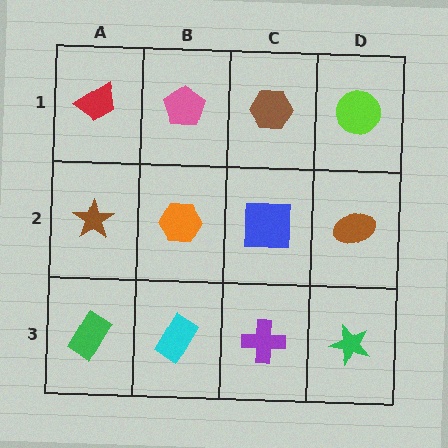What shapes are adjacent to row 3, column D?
A brown ellipse (row 2, column D), a purple cross (row 3, column C).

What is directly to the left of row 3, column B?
A green rectangle.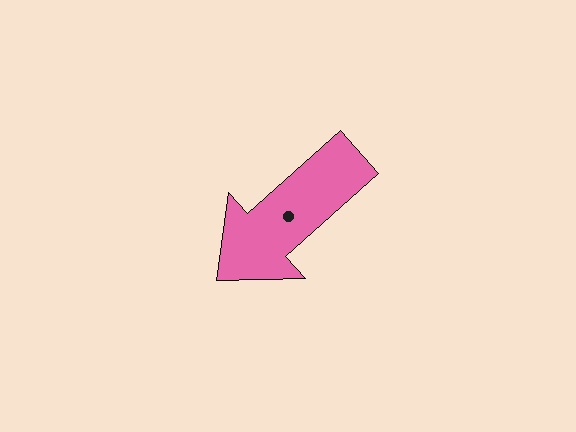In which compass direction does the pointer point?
Southwest.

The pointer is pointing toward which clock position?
Roughly 8 o'clock.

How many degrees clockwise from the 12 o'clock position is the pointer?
Approximately 228 degrees.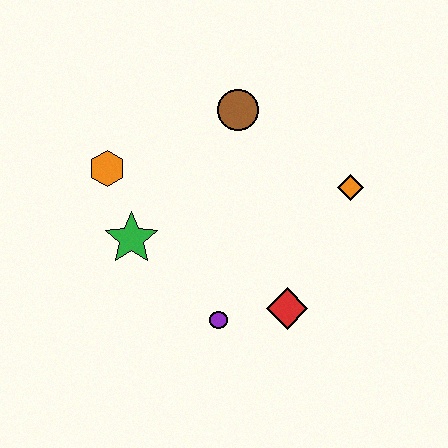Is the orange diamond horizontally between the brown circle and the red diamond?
No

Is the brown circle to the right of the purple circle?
Yes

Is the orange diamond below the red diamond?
No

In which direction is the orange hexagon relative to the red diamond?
The orange hexagon is to the left of the red diamond.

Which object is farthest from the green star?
The orange diamond is farthest from the green star.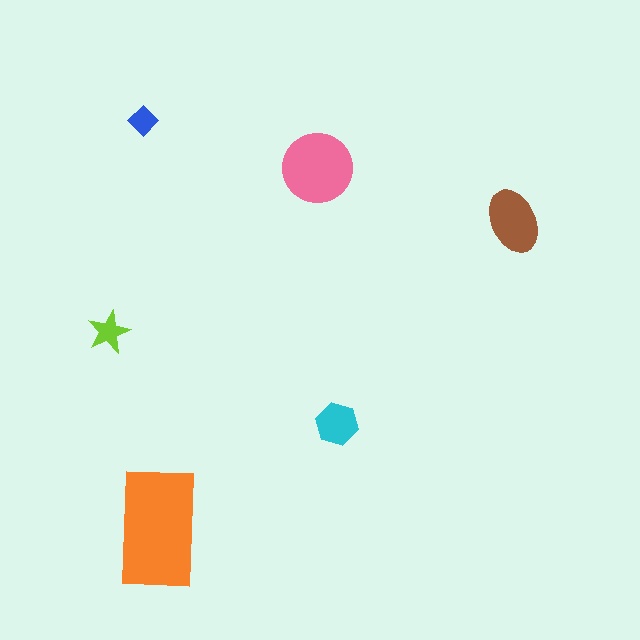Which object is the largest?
The orange rectangle.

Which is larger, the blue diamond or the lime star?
The lime star.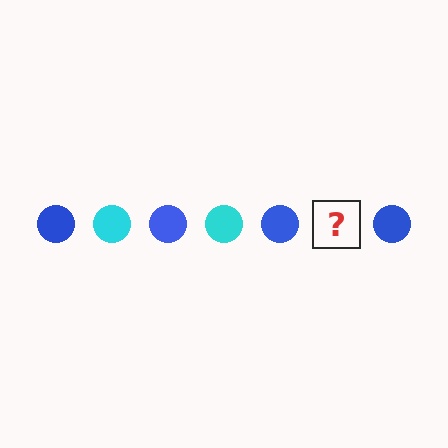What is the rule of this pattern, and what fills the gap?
The rule is that the pattern cycles through blue, cyan circles. The gap should be filled with a cyan circle.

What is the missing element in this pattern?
The missing element is a cyan circle.